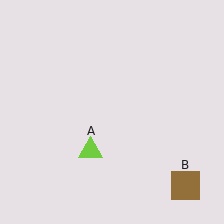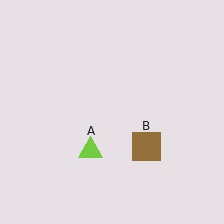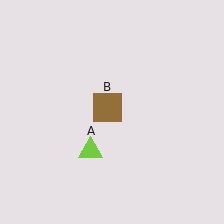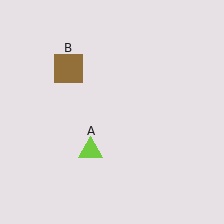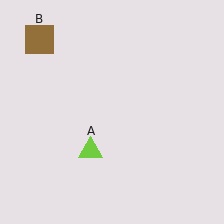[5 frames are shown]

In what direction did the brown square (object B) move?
The brown square (object B) moved up and to the left.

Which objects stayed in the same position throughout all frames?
Lime triangle (object A) remained stationary.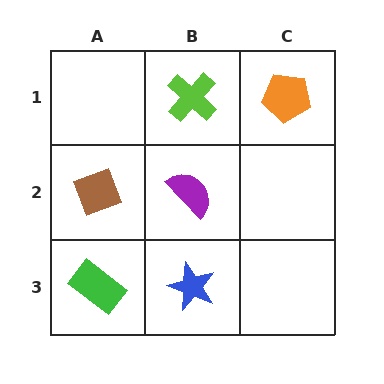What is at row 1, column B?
A lime cross.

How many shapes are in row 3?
2 shapes.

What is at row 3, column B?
A blue star.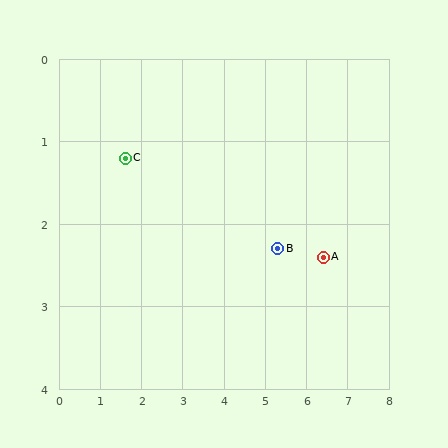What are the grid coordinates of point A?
Point A is at approximately (6.4, 2.4).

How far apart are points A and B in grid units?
Points A and B are about 1.1 grid units apart.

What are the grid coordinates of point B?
Point B is at approximately (5.3, 2.3).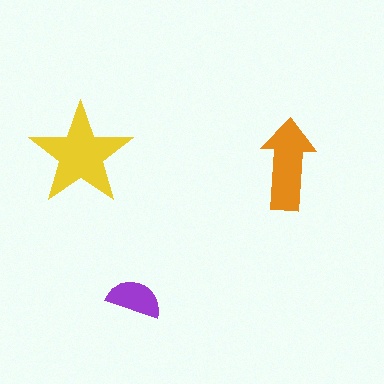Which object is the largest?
The yellow star.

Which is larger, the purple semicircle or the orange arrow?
The orange arrow.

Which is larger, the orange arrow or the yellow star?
The yellow star.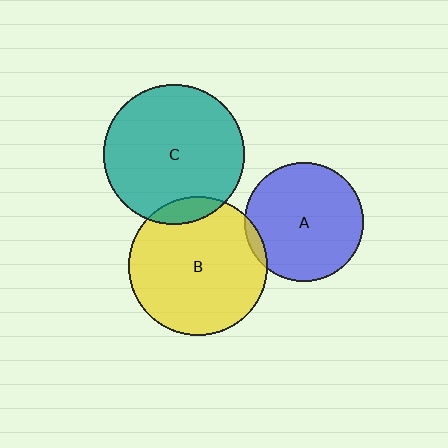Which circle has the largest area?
Circle C (teal).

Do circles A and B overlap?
Yes.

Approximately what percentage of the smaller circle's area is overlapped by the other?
Approximately 5%.